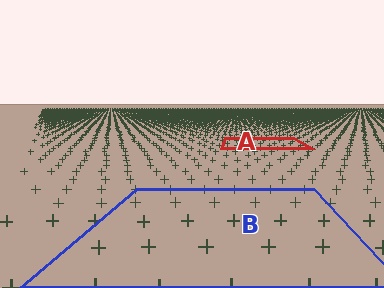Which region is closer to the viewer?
Region B is closer. The texture elements there are larger and more spread out.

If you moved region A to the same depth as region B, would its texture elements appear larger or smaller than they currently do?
They would appear larger. At a closer depth, the same texture elements are projected at a bigger on-screen size.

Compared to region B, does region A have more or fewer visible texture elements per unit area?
Region A has more texture elements per unit area — they are packed more densely because it is farther away.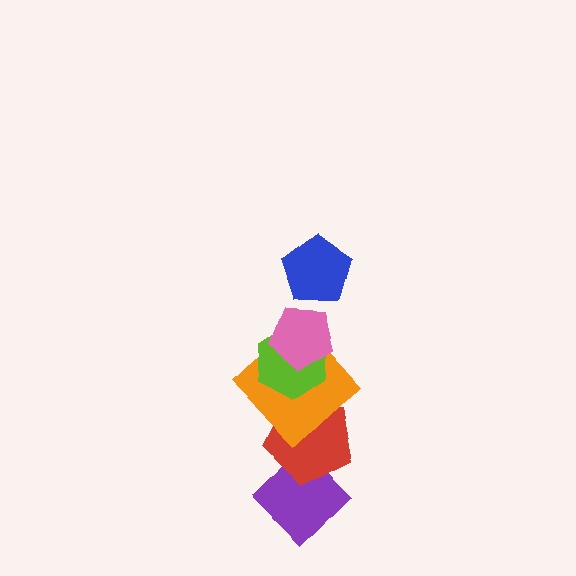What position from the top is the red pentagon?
The red pentagon is 5th from the top.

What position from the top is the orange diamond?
The orange diamond is 4th from the top.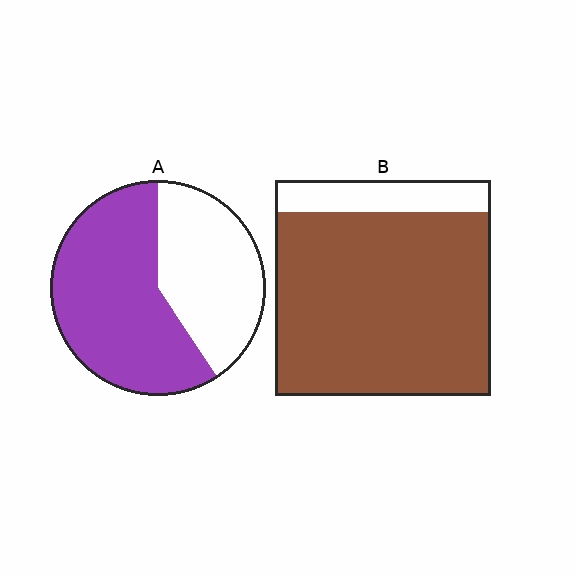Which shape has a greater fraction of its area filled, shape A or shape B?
Shape B.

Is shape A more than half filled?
Yes.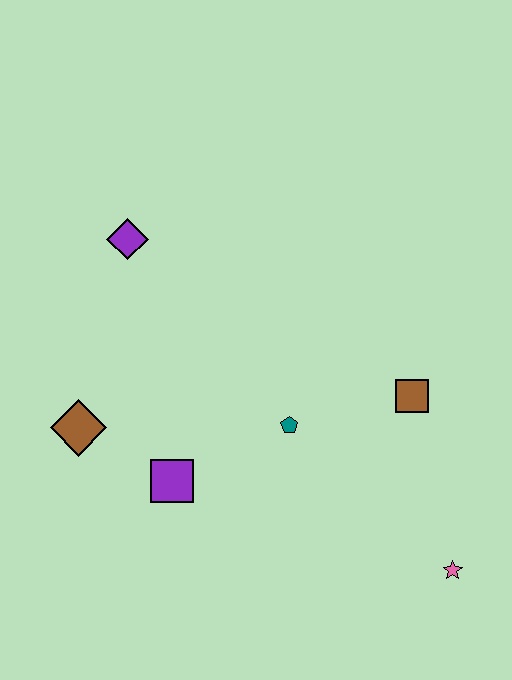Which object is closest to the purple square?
The brown diamond is closest to the purple square.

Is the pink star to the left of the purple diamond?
No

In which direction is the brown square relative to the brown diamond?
The brown square is to the right of the brown diamond.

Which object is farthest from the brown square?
The brown diamond is farthest from the brown square.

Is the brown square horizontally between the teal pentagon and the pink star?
Yes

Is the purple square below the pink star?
No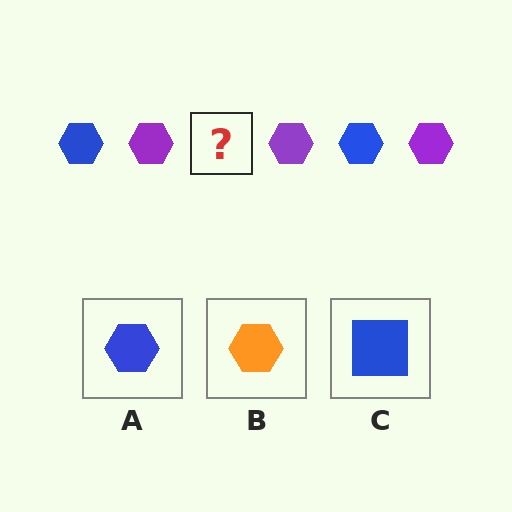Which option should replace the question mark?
Option A.